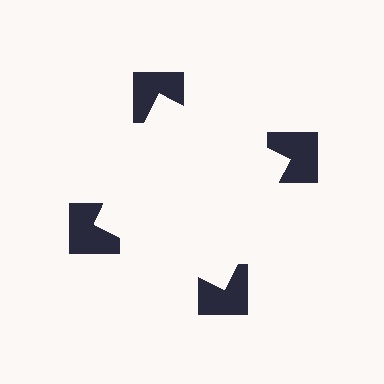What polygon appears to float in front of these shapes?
An illusory square — its edges are inferred from the aligned wedge cuts in the notched squares, not physically drawn.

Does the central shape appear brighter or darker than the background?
It typically appears slightly brighter than the background, even though no actual brightness change is drawn.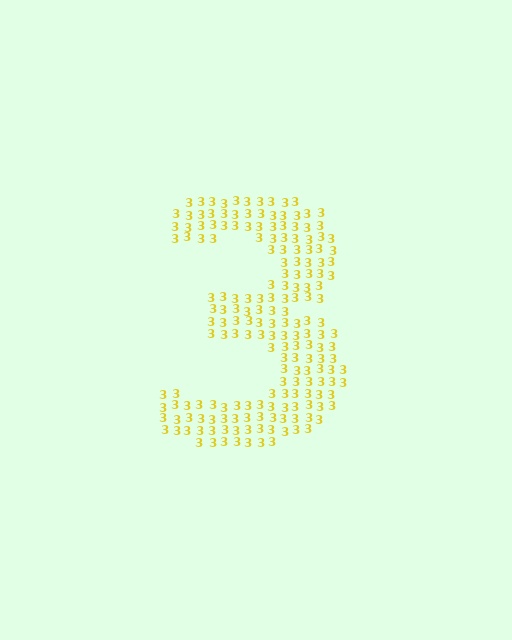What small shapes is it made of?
It is made of small digit 3's.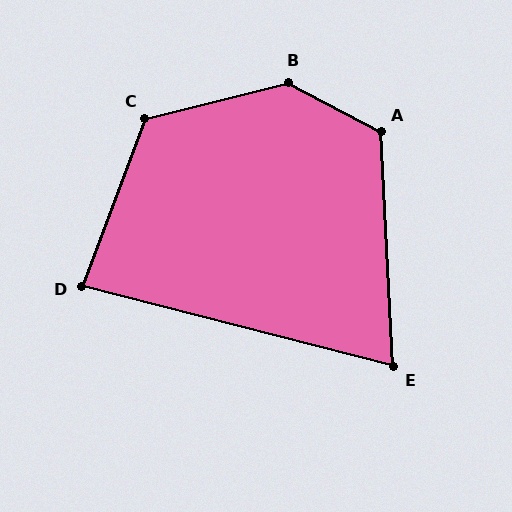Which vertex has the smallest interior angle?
E, at approximately 72 degrees.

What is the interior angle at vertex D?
Approximately 84 degrees (acute).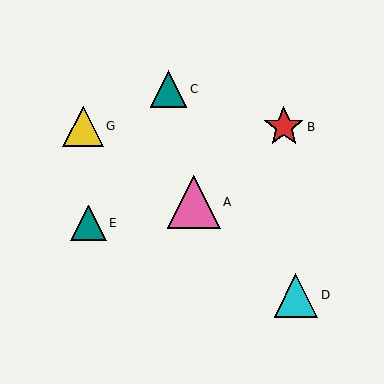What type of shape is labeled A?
Shape A is a pink triangle.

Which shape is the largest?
The pink triangle (labeled A) is the largest.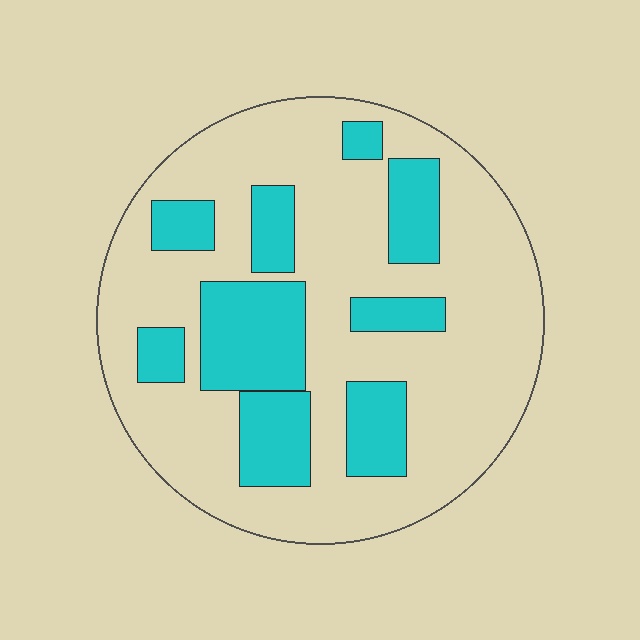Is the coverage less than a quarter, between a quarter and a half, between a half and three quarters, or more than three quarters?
Between a quarter and a half.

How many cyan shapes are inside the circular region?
9.